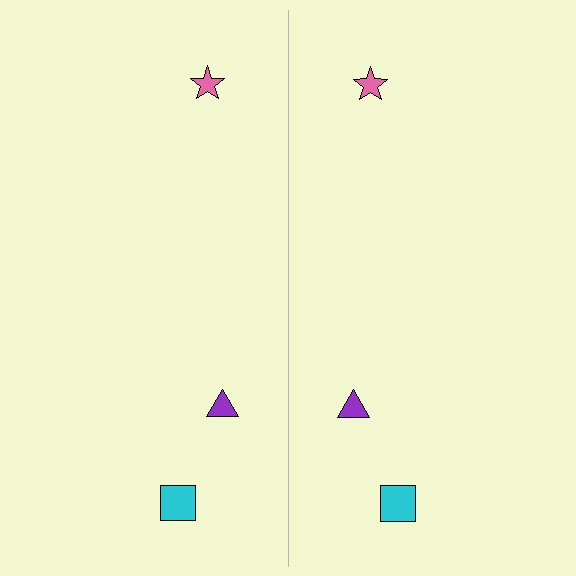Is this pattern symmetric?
Yes, this pattern has bilateral (reflection) symmetry.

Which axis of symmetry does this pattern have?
The pattern has a vertical axis of symmetry running through the center of the image.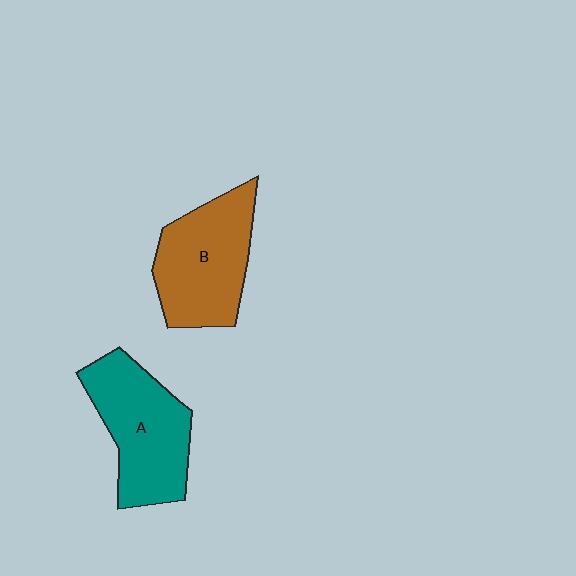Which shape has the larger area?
Shape A (teal).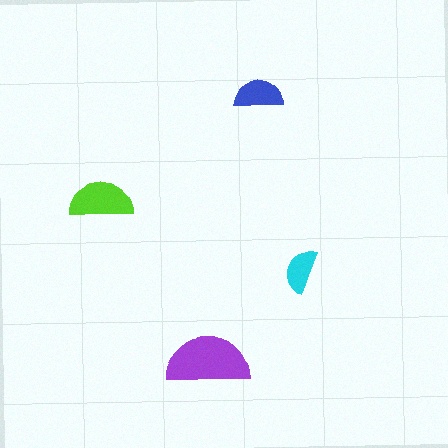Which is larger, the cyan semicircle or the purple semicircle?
The purple one.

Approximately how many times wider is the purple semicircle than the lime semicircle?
About 1.5 times wider.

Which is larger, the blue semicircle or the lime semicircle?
The lime one.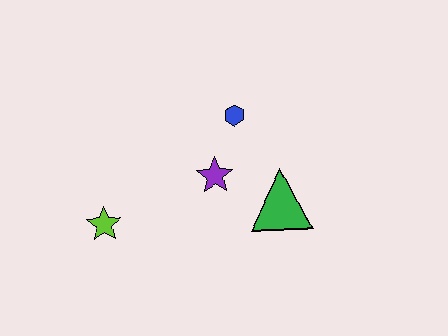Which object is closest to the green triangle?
The purple star is closest to the green triangle.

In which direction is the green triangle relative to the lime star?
The green triangle is to the right of the lime star.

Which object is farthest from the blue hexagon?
The lime star is farthest from the blue hexagon.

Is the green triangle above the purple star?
No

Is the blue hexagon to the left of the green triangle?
Yes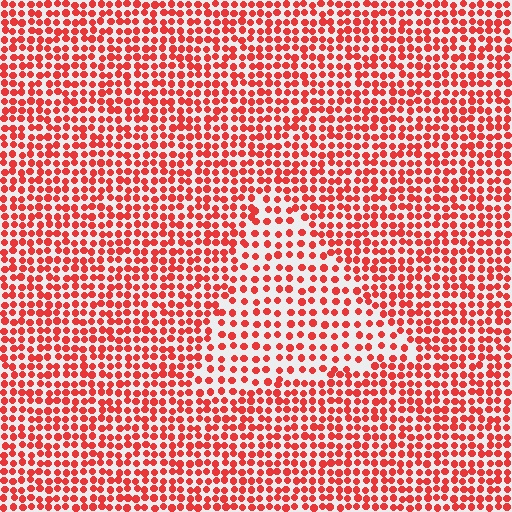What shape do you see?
I see a triangle.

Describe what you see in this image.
The image contains small red elements arranged at two different densities. A triangle-shaped region is visible where the elements are less densely packed than the surrounding area.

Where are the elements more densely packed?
The elements are more densely packed outside the triangle boundary.